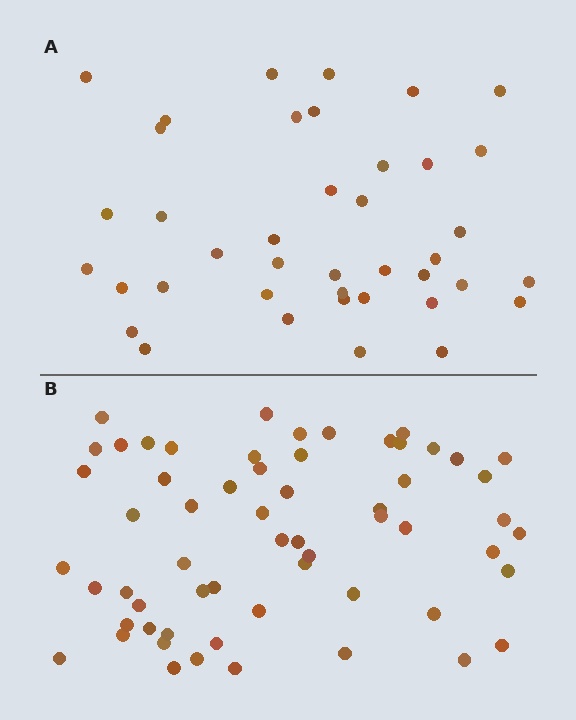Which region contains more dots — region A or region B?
Region B (the bottom region) has more dots.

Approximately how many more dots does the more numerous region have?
Region B has approximately 20 more dots than region A.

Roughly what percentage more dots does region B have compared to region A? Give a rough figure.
About 50% more.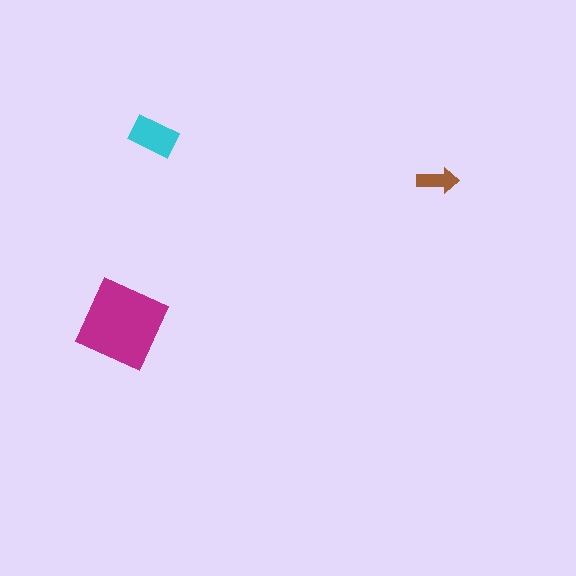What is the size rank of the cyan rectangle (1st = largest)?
2nd.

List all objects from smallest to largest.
The brown arrow, the cyan rectangle, the magenta diamond.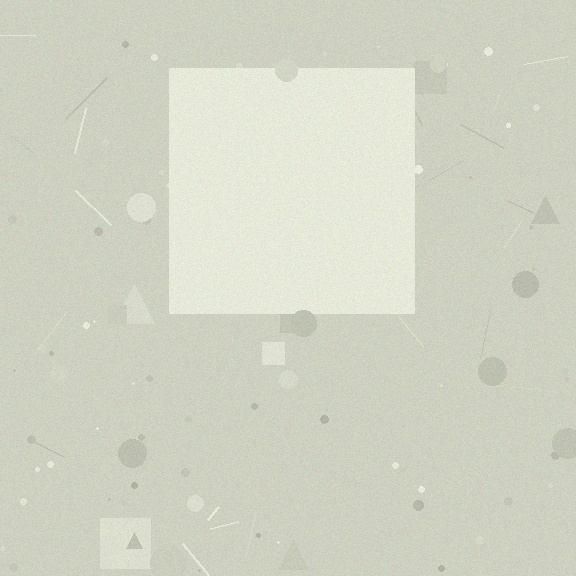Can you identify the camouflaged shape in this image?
The camouflaged shape is a square.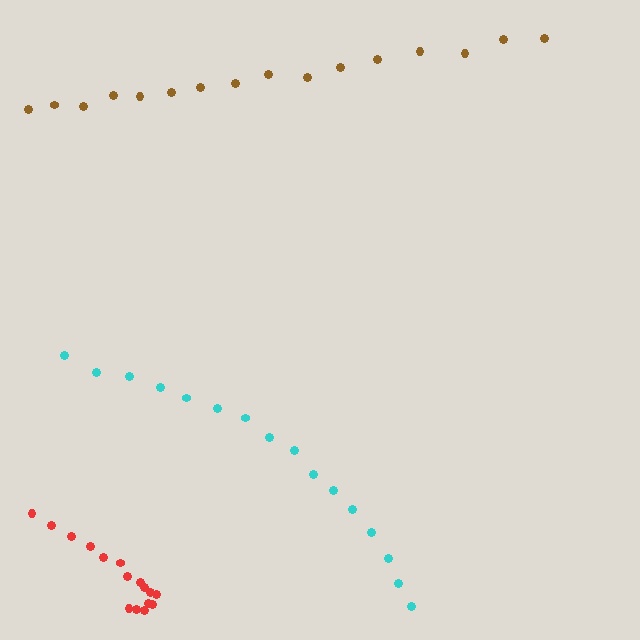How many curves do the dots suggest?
There are 3 distinct paths.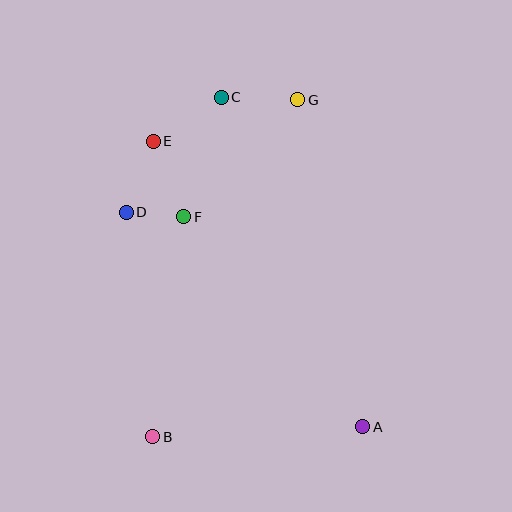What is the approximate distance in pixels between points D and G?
The distance between D and G is approximately 205 pixels.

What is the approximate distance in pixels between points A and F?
The distance between A and F is approximately 276 pixels.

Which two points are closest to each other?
Points D and F are closest to each other.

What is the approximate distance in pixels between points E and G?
The distance between E and G is approximately 151 pixels.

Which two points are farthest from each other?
Points B and G are farthest from each other.